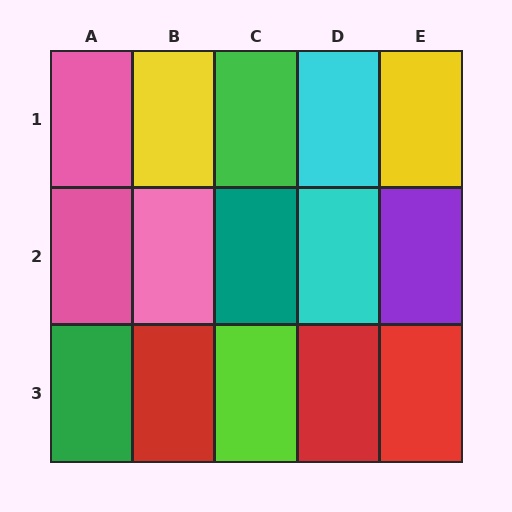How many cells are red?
3 cells are red.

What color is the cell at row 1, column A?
Pink.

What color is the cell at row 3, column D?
Red.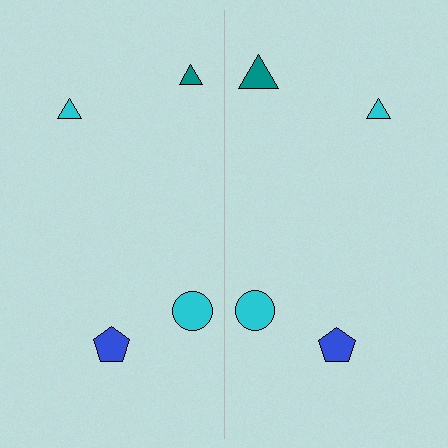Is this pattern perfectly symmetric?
No, the pattern is not perfectly symmetric. The teal triangle on the right side has a different size than its mirror counterpart.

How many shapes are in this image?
There are 8 shapes in this image.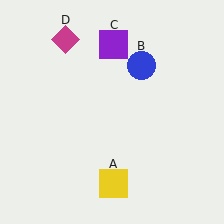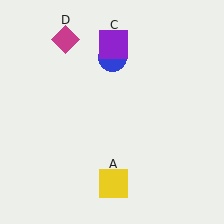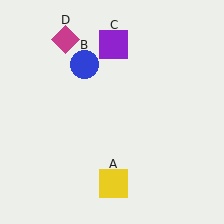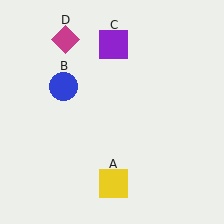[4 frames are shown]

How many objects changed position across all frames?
1 object changed position: blue circle (object B).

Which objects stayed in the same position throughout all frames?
Yellow square (object A) and purple square (object C) and magenta diamond (object D) remained stationary.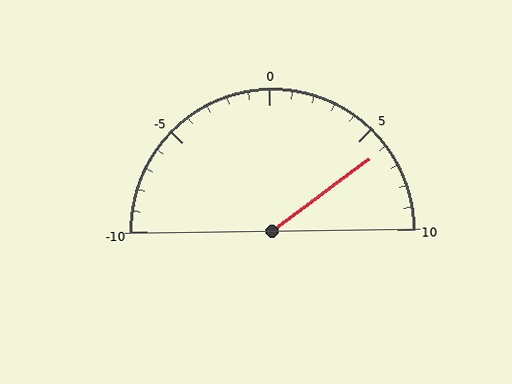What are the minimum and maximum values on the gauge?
The gauge ranges from -10 to 10.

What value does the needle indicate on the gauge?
The needle indicates approximately 6.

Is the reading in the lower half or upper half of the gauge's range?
The reading is in the upper half of the range (-10 to 10).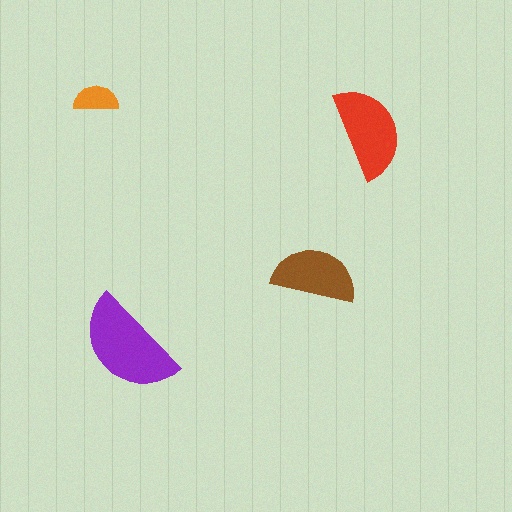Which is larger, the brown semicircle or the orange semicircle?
The brown one.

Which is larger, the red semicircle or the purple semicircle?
The purple one.